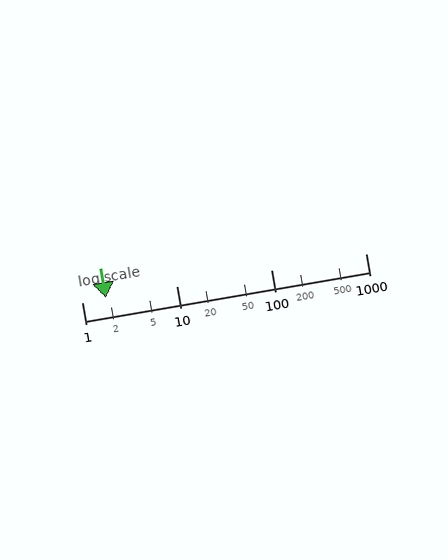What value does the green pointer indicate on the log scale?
The pointer indicates approximately 1.8.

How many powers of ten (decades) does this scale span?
The scale spans 3 decades, from 1 to 1000.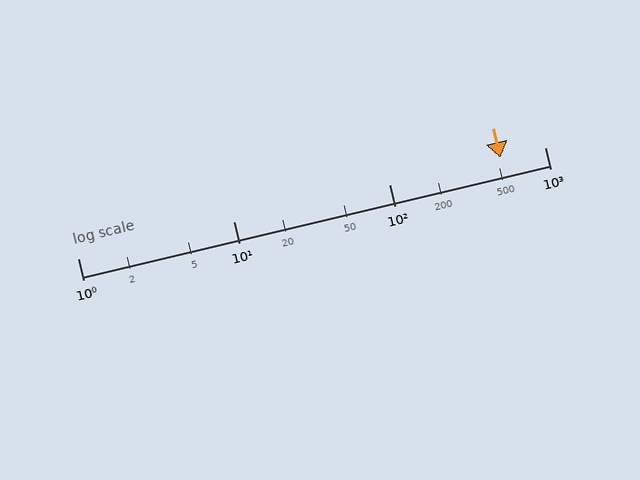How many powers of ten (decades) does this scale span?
The scale spans 3 decades, from 1 to 1000.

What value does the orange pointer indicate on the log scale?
The pointer indicates approximately 520.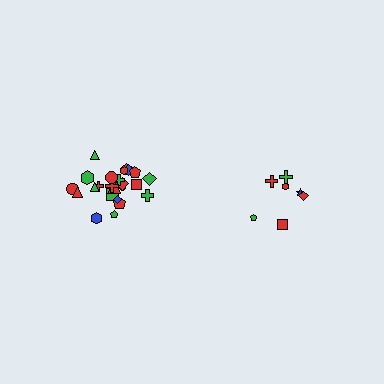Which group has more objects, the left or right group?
The left group.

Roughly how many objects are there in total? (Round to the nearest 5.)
Roughly 30 objects in total.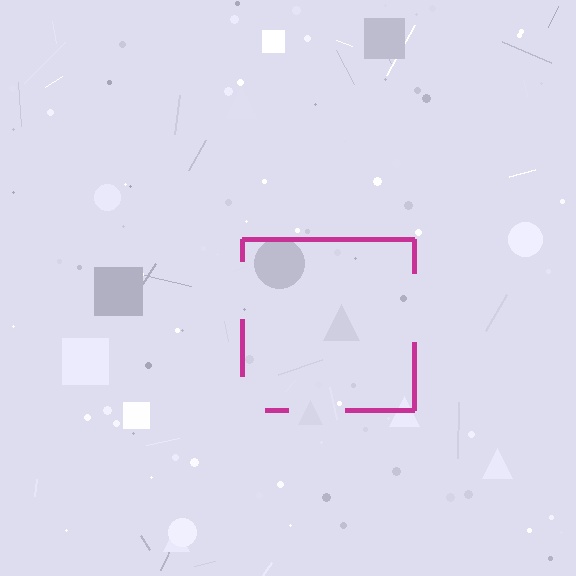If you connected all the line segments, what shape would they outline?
They would outline a square.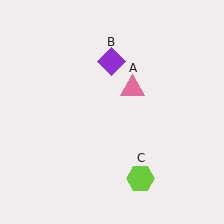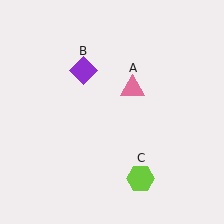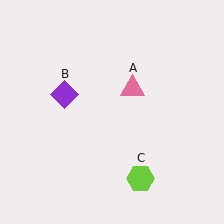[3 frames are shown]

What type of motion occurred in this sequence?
The purple diamond (object B) rotated counterclockwise around the center of the scene.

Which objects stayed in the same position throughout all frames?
Pink triangle (object A) and lime hexagon (object C) remained stationary.